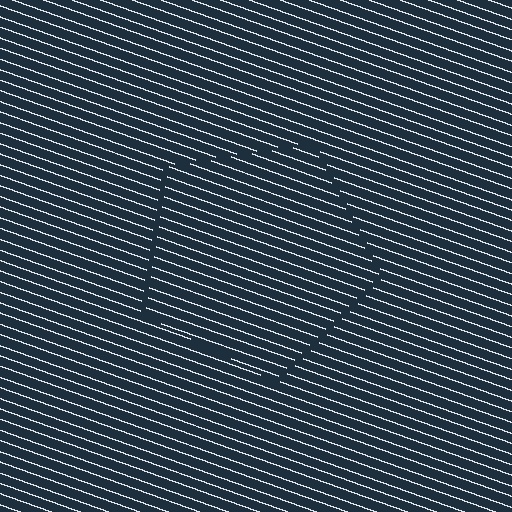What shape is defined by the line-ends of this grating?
An illusory pentagon. The interior of the shape contains the same grating, shifted by half a period — the contour is defined by the phase discontinuity where line-ends from the inner and outer gratings abut.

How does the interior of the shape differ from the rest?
The interior of the shape contains the same grating, shifted by half a period — the contour is defined by the phase discontinuity where line-ends from the inner and outer gratings abut.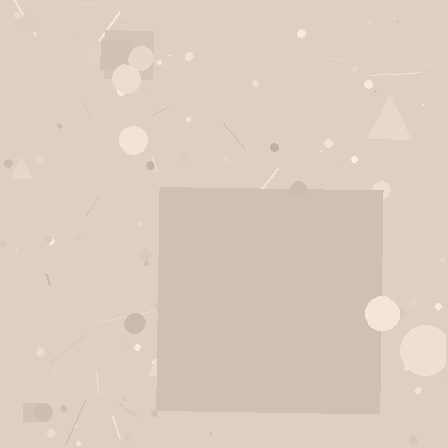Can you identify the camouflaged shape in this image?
The camouflaged shape is a square.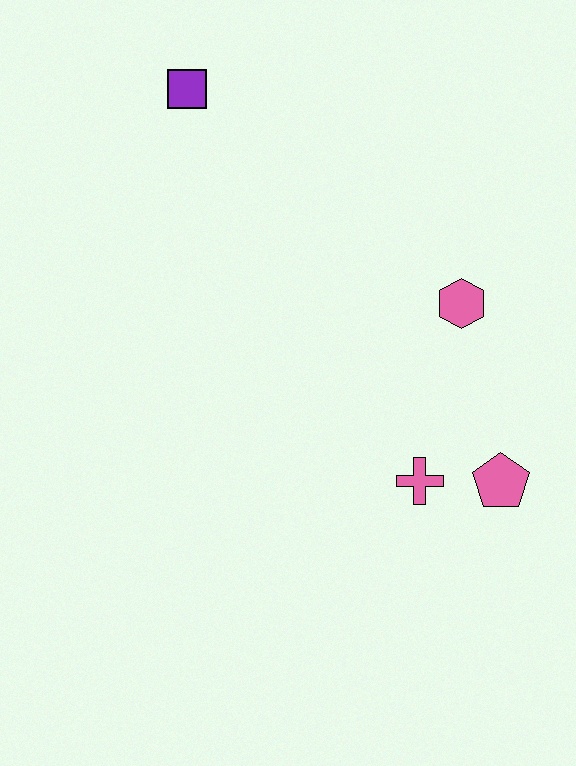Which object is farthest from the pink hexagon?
The purple square is farthest from the pink hexagon.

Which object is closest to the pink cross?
The pink pentagon is closest to the pink cross.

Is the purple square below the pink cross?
No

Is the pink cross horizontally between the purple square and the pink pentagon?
Yes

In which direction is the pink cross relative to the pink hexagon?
The pink cross is below the pink hexagon.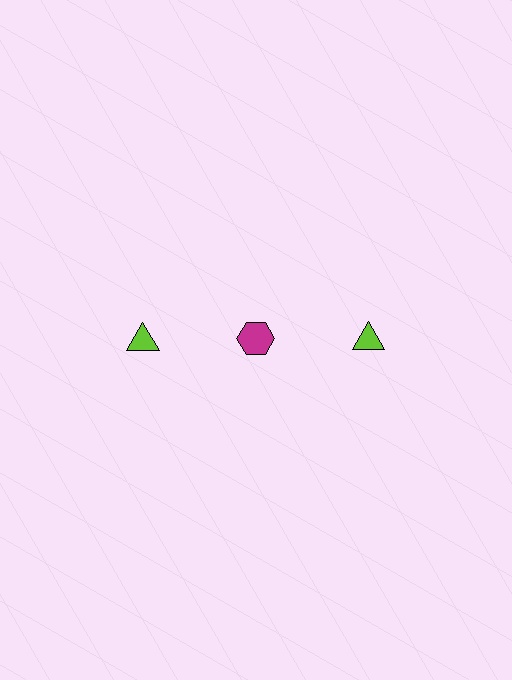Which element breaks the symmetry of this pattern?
The magenta hexagon in the top row, second from left column breaks the symmetry. All other shapes are lime triangles.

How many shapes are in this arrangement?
There are 3 shapes arranged in a grid pattern.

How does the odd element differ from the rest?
It differs in both color (magenta instead of lime) and shape (hexagon instead of triangle).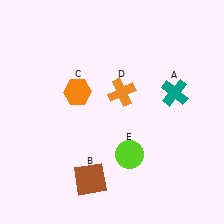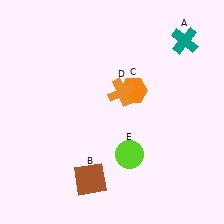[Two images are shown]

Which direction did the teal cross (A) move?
The teal cross (A) moved up.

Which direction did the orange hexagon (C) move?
The orange hexagon (C) moved right.